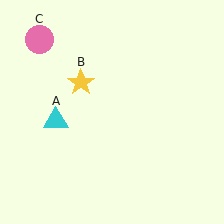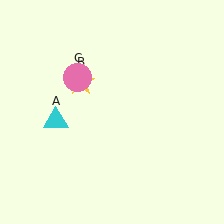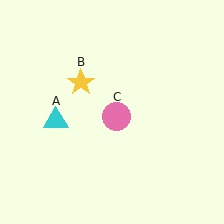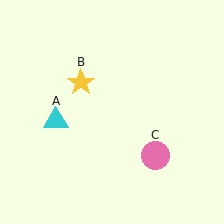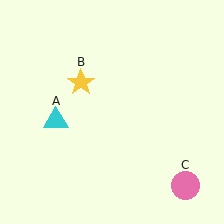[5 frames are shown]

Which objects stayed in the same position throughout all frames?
Cyan triangle (object A) and yellow star (object B) remained stationary.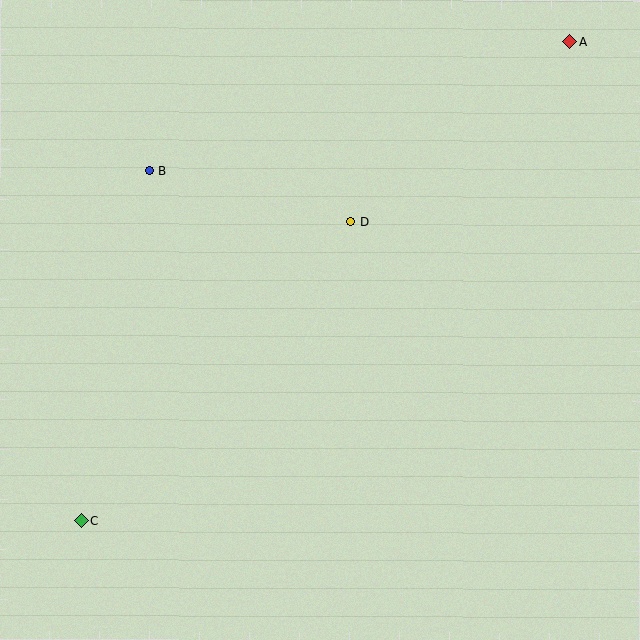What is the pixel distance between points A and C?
The distance between A and C is 685 pixels.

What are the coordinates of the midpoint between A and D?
The midpoint between A and D is at (461, 132).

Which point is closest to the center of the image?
Point D at (351, 222) is closest to the center.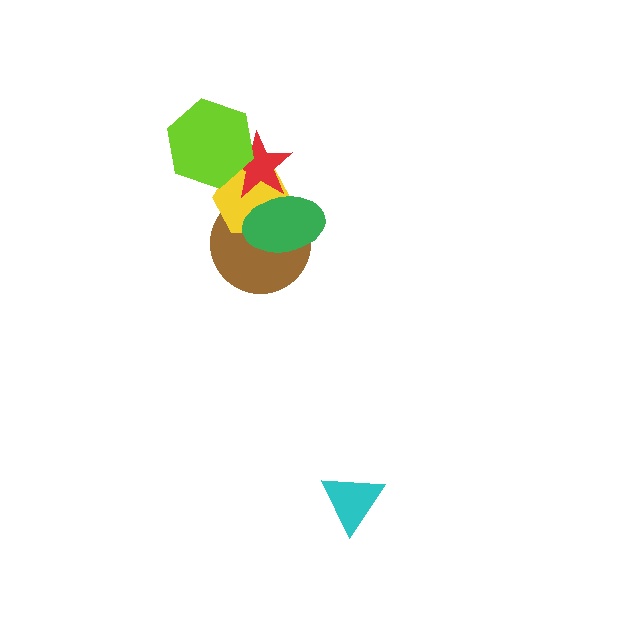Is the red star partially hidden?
Yes, it is partially covered by another shape.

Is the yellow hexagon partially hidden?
Yes, it is partially covered by another shape.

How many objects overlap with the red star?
4 objects overlap with the red star.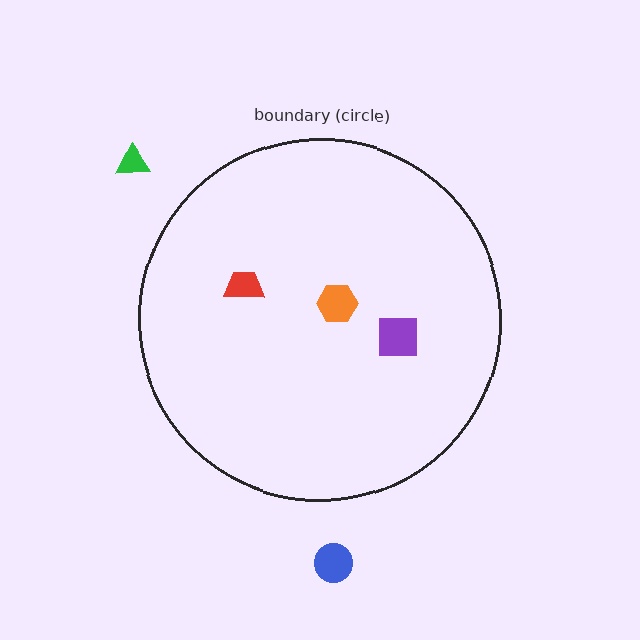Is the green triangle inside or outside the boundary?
Outside.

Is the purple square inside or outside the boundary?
Inside.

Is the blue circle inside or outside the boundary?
Outside.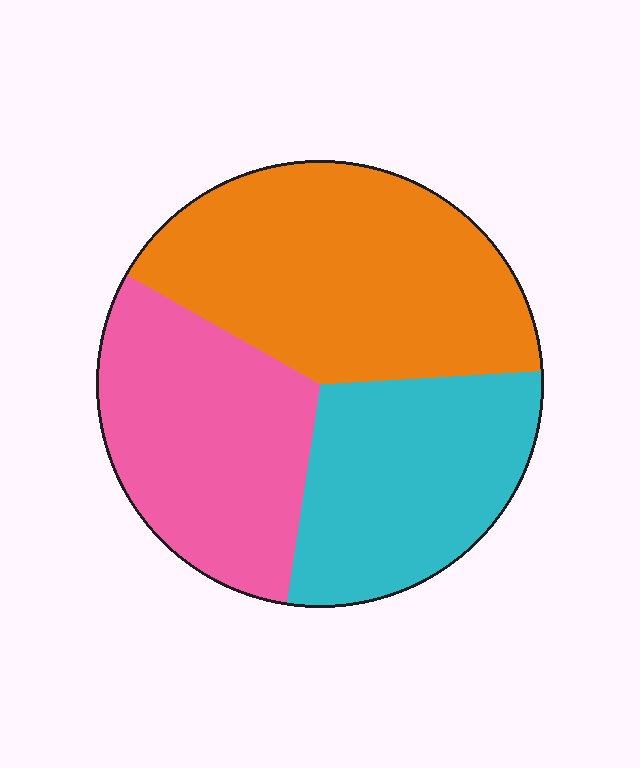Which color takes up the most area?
Orange, at roughly 40%.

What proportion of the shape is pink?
Pink covers 31% of the shape.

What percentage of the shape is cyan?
Cyan takes up between a quarter and a half of the shape.